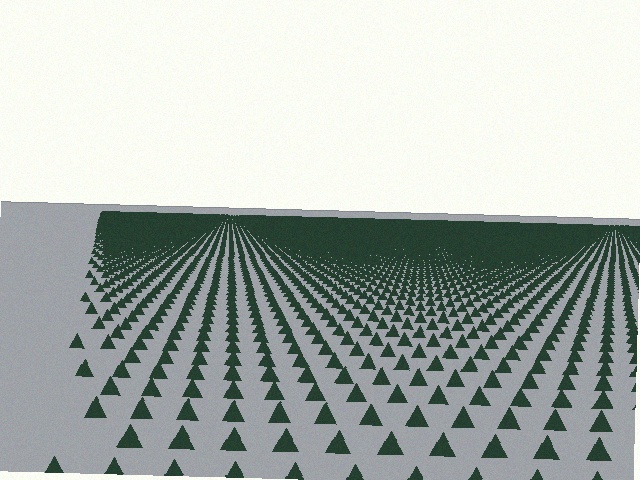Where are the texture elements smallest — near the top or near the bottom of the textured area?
Near the top.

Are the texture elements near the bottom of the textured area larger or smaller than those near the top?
Larger. Near the bottom, elements are closer to the viewer and appear at a bigger on-screen size.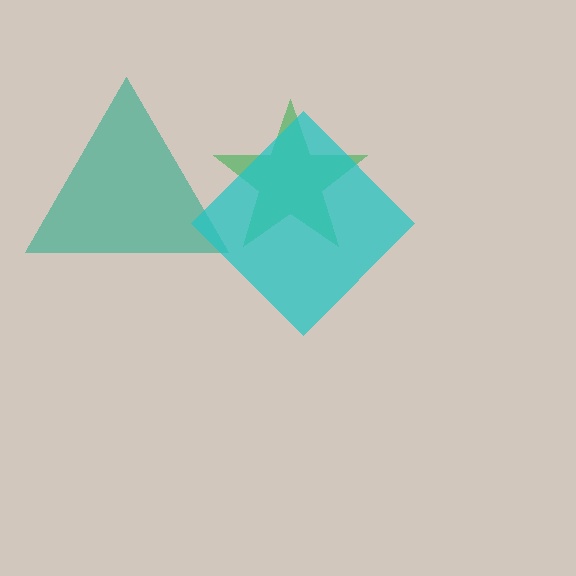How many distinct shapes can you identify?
There are 3 distinct shapes: a green star, a teal triangle, a cyan diamond.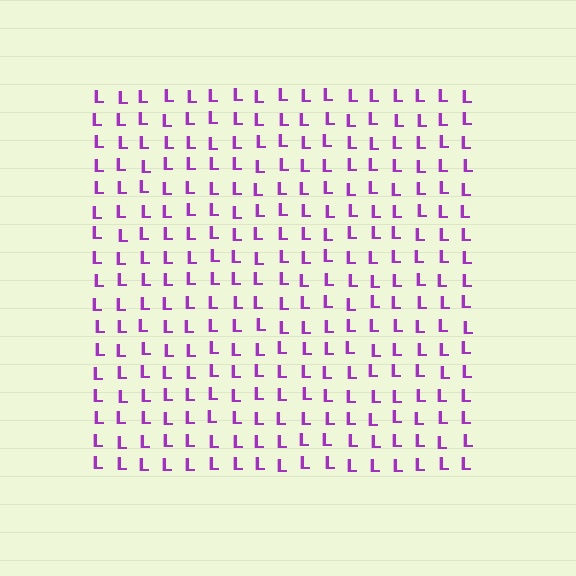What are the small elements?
The small elements are letter L's.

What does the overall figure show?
The overall figure shows a square.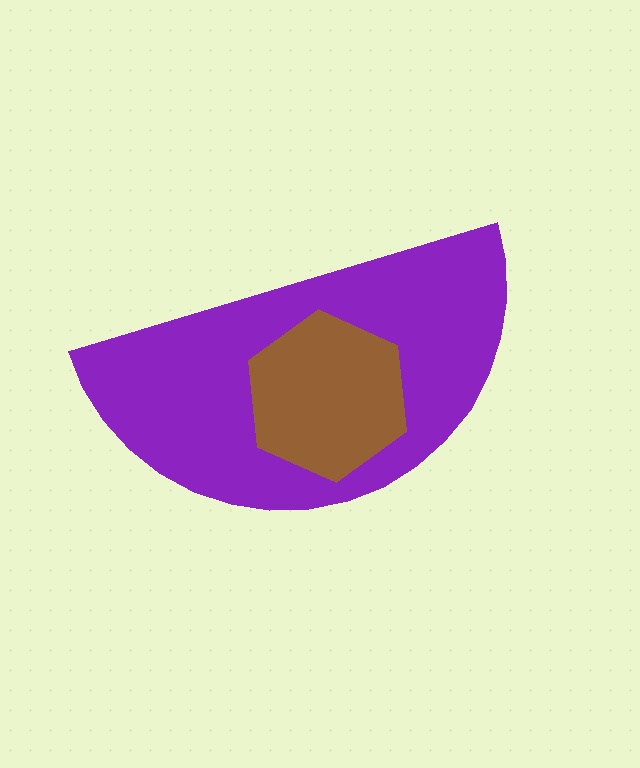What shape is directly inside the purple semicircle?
The brown hexagon.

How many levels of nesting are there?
2.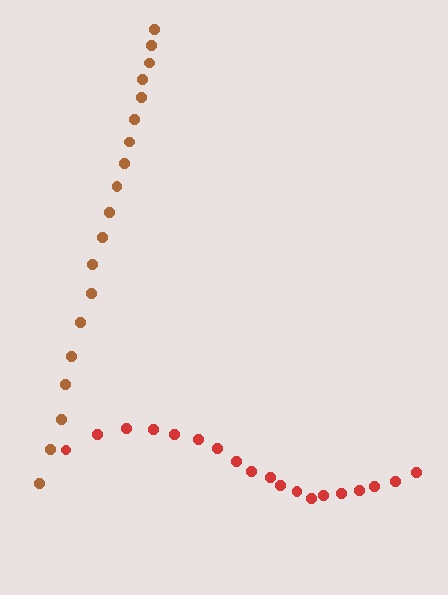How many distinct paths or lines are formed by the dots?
There are 2 distinct paths.